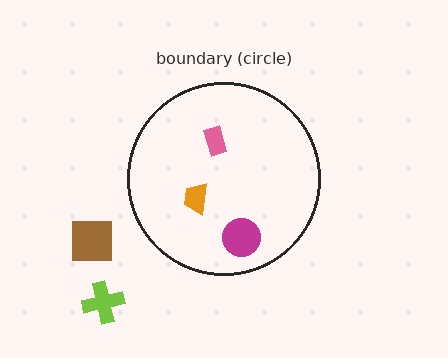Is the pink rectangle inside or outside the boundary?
Inside.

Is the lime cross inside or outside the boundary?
Outside.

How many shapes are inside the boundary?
3 inside, 2 outside.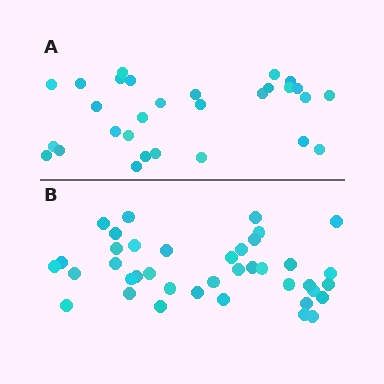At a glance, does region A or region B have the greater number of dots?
Region B (the bottom region) has more dots.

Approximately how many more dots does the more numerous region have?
Region B has roughly 10 or so more dots than region A.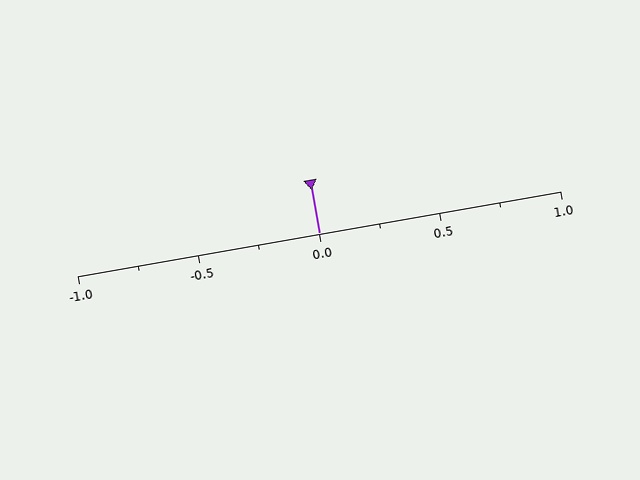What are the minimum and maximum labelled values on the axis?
The axis runs from -1.0 to 1.0.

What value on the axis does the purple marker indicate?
The marker indicates approximately 0.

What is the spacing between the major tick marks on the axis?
The major ticks are spaced 0.5 apart.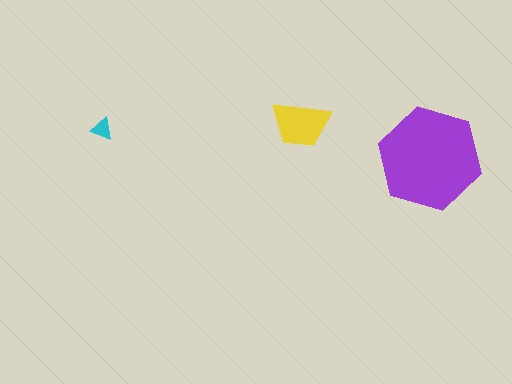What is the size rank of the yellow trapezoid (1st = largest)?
2nd.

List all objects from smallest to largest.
The cyan triangle, the yellow trapezoid, the purple hexagon.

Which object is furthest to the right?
The purple hexagon is rightmost.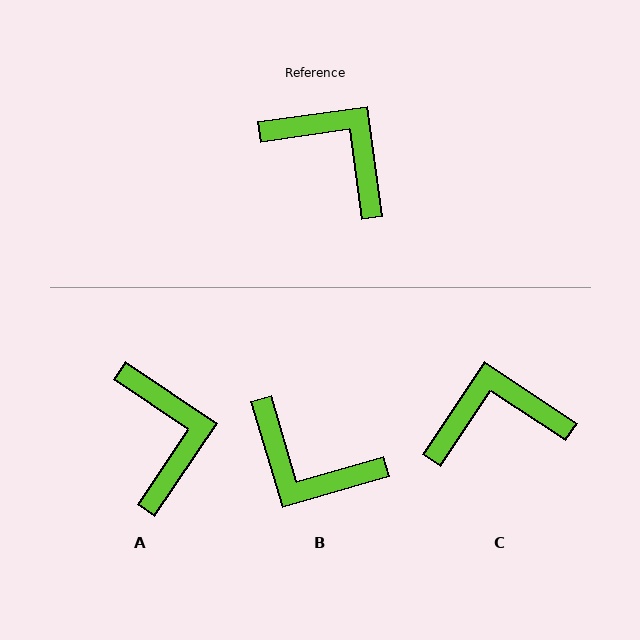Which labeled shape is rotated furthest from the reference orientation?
B, about 172 degrees away.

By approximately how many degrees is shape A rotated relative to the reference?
Approximately 42 degrees clockwise.